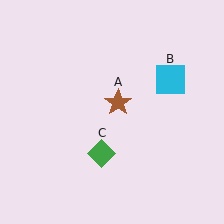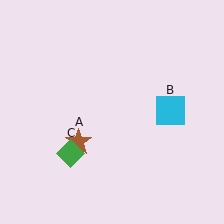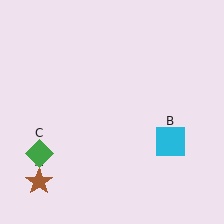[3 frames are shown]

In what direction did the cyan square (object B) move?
The cyan square (object B) moved down.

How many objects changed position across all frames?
3 objects changed position: brown star (object A), cyan square (object B), green diamond (object C).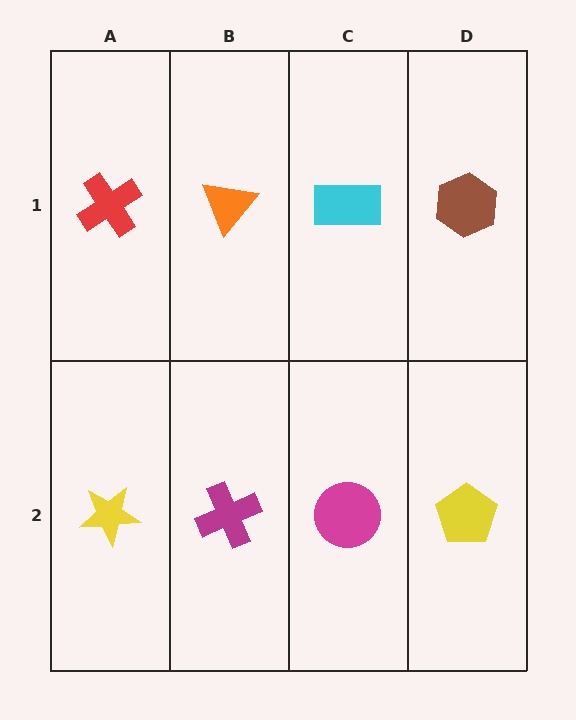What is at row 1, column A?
A red cross.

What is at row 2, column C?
A magenta circle.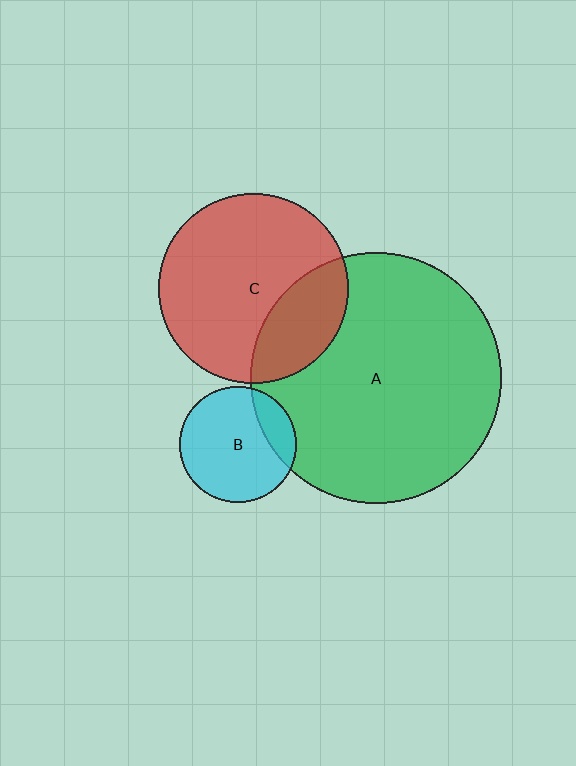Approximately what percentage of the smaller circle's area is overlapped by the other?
Approximately 20%.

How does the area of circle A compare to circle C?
Approximately 1.7 times.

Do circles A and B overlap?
Yes.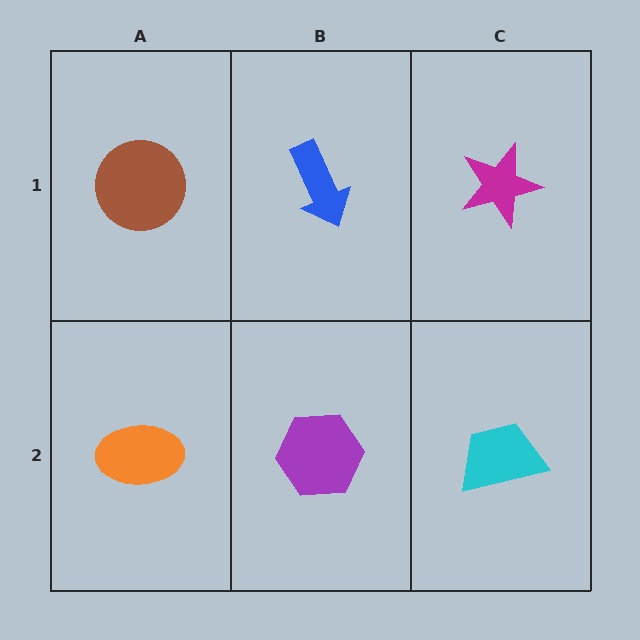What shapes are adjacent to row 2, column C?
A magenta star (row 1, column C), a purple hexagon (row 2, column B).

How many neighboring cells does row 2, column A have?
2.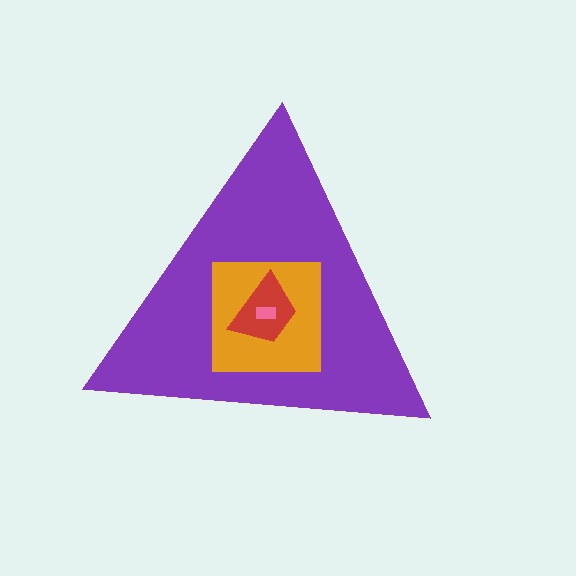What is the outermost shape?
The purple triangle.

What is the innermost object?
The pink rectangle.